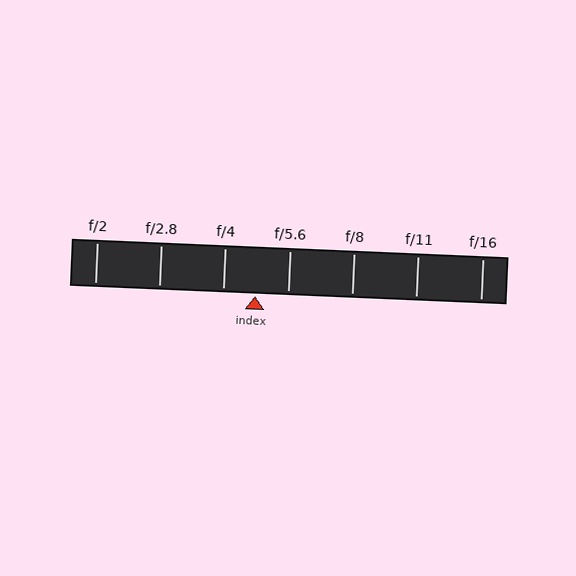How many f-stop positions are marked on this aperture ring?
There are 7 f-stop positions marked.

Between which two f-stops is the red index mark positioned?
The index mark is between f/4 and f/5.6.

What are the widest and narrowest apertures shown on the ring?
The widest aperture shown is f/2 and the narrowest is f/16.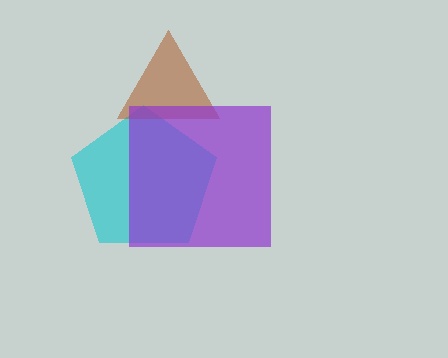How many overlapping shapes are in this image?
There are 3 overlapping shapes in the image.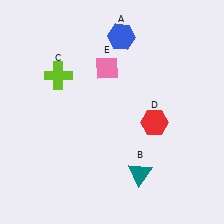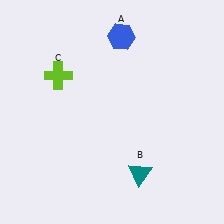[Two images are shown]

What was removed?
The pink diamond (E), the red hexagon (D) were removed in Image 2.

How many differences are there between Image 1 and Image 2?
There are 2 differences between the two images.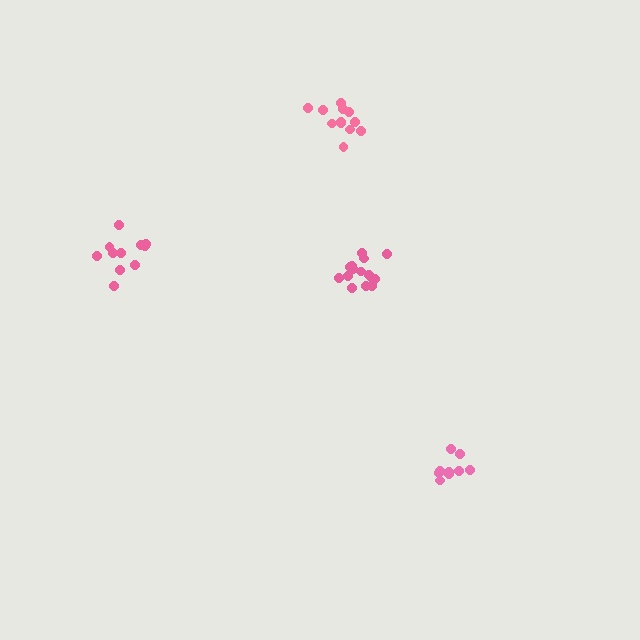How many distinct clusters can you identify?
There are 4 distinct clusters.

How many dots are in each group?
Group 1: 15 dots, Group 2: 11 dots, Group 3: 10 dots, Group 4: 12 dots (48 total).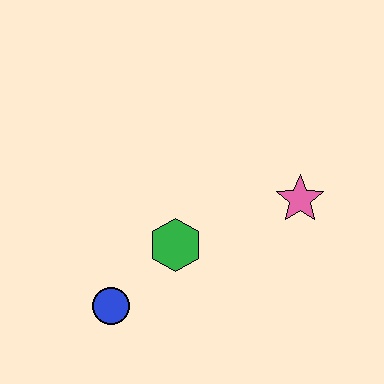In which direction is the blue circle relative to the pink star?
The blue circle is to the left of the pink star.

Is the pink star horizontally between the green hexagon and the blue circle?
No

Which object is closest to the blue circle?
The green hexagon is closest to the blue circle.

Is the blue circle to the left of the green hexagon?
Yes